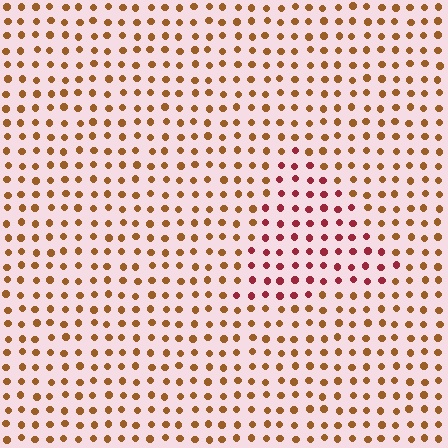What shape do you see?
I see a triangle.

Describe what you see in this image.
The image is filled with small brown elements in a uniform arrangement. A triangle-shaped region is visible where the elements are tinted to a slightly different hue, forming a subtle color boundary.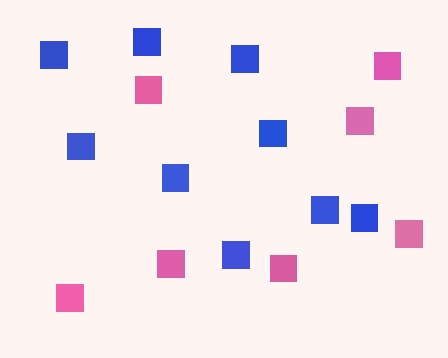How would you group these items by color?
There are 2 groups: one group of pink squares (7) and one group of blue squares (9).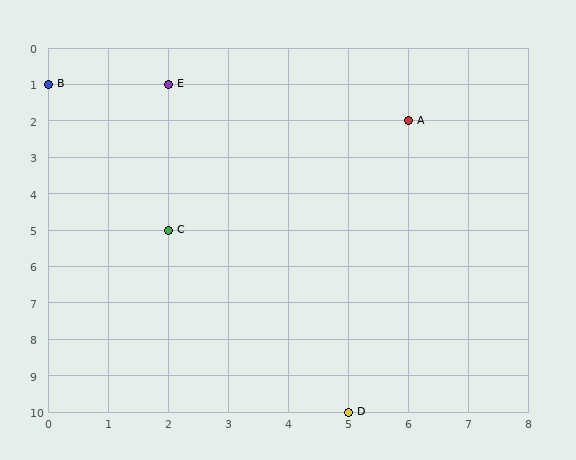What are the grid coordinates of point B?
Point B is at grid coordinates (0, 1).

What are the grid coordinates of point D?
Point D is at grid coordinates (5, 10).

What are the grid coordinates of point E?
Point E is at grid coordinates (2, 1).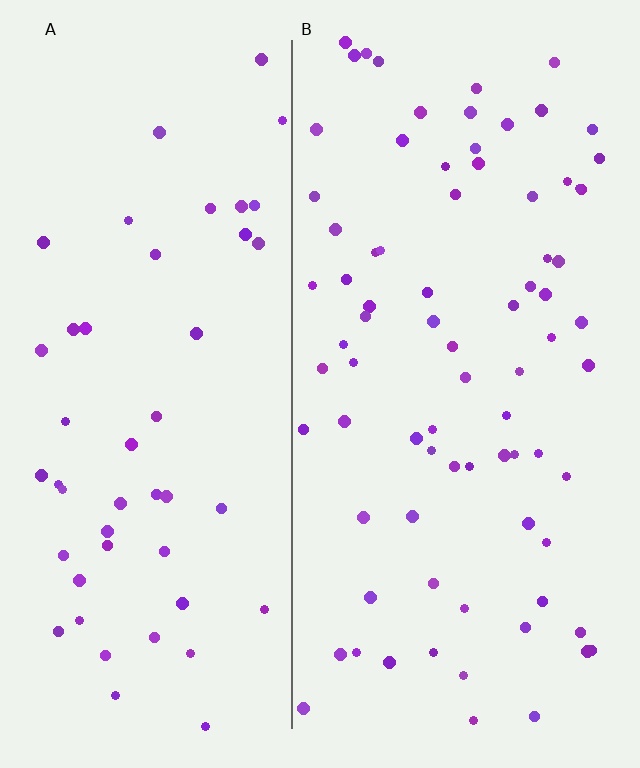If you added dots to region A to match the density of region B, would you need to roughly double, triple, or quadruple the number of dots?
Approximately double.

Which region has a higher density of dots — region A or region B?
B (the right).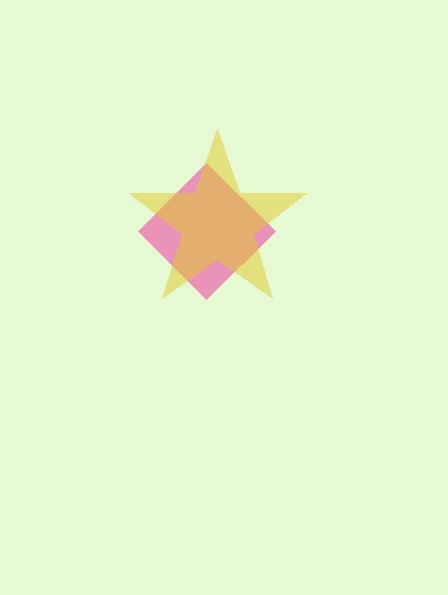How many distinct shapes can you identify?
There are 2 distinct shapes: a pink diamond, a yellow star.